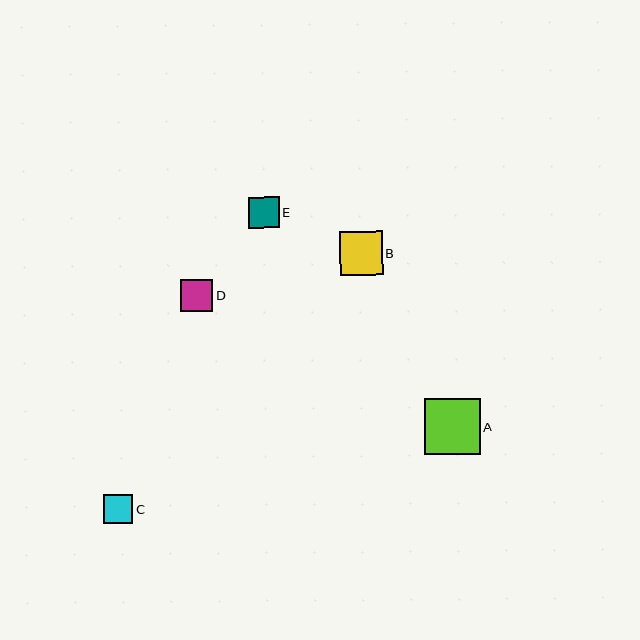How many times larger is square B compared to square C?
Square B is approximately 1.5 times the size of square C.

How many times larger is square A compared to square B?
Square A is approximately 1.3 times the size of square B.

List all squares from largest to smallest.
From largest to smallest: A, B, D, E, C.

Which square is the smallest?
Square C is the smallest with a size of approximately 29 pixels.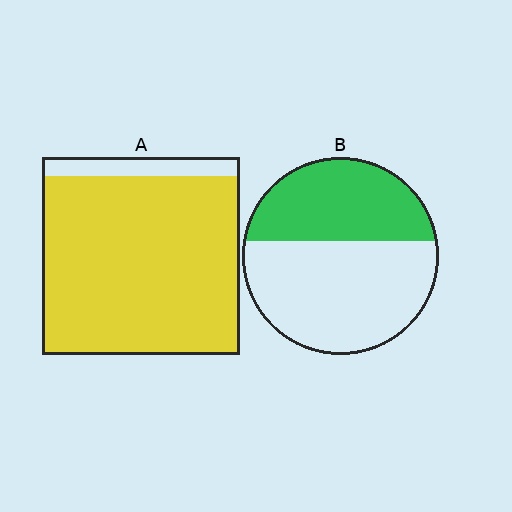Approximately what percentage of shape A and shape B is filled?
A is approximately 90% and B is approximately 40%.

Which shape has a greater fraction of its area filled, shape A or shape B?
Shape A.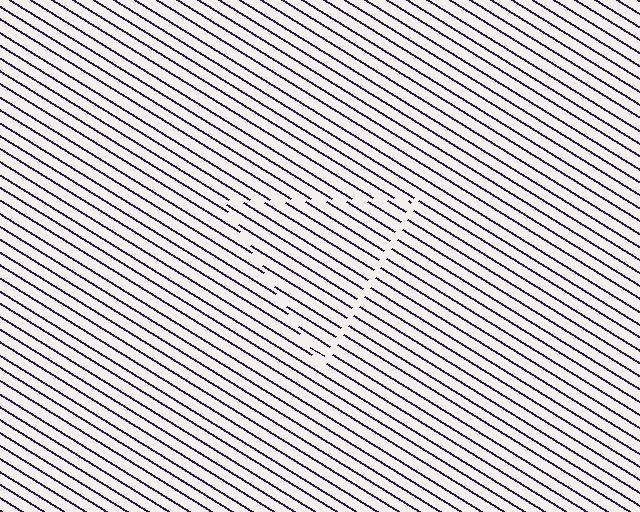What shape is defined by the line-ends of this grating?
An illusory triangle. The interior of the shape contains the same grating, shifted by half a period — the contour is defined by the phase discontinuity where line-ends from the inner and outer gratings abut.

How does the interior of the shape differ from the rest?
The interior of the shape contains the same grating, shifted by half a period — the contour is defined by the phase discontinuity where line-ends from the inner and outer gratings abut.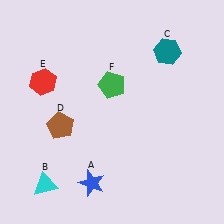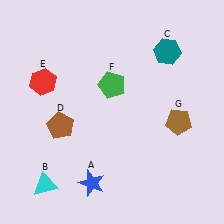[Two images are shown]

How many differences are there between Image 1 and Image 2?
There is 1 difference between the two images.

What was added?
A brown pentagon (G) was added in Image 2.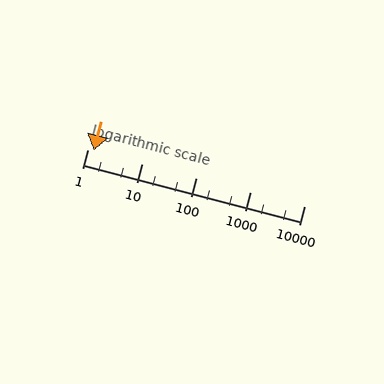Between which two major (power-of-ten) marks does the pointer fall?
The pointer is between 1 and 10.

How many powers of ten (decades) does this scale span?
The scale spans 4 decades, from 1 to 10000.